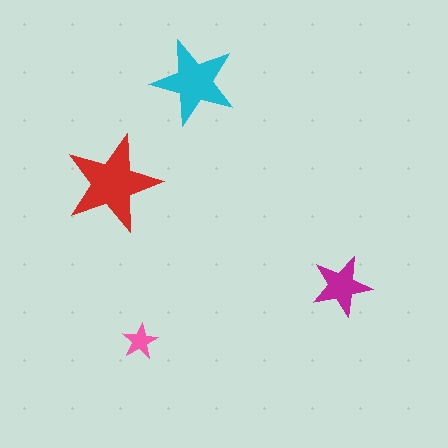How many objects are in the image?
There are 4 objects in the image.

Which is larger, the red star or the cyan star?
The red one.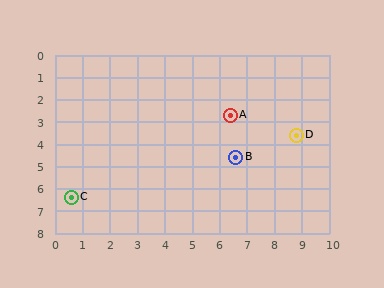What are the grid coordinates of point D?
Point D is at approximately (8.8, 3.6).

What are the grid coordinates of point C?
Point C is at approximately (0.6, 6.4).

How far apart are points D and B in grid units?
Points D and B are about 2.4 grid units apart.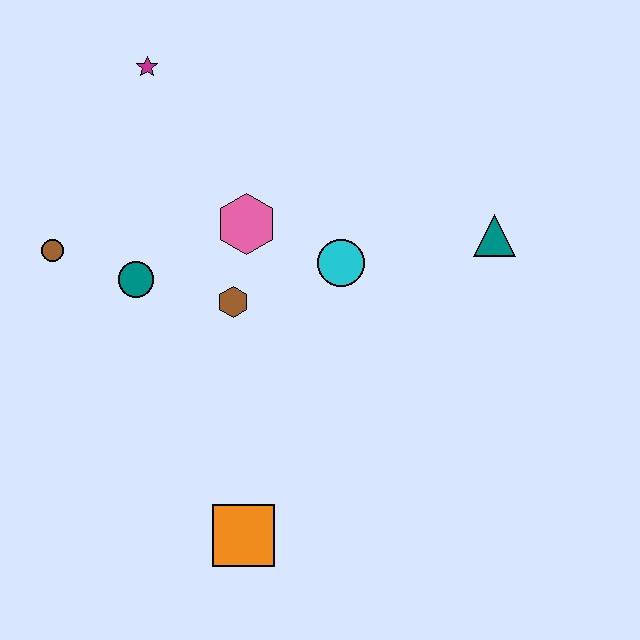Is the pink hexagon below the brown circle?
No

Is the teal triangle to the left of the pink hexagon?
No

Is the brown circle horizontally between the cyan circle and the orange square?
No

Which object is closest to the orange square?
The brown hexagon is closest to the orange square.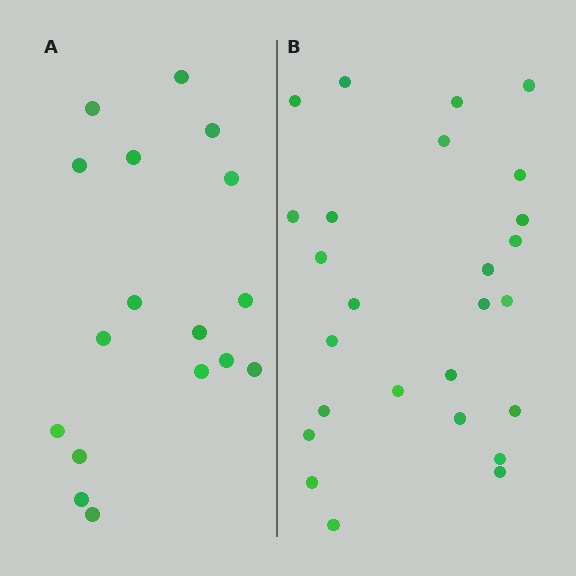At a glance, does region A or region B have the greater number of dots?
Region B (the right region) has more dots.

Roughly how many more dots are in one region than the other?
Region B has roughly 8 or so more dots than region A.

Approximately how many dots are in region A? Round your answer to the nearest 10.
About 20 dots. (The exact count is 17, which rounds to 20.)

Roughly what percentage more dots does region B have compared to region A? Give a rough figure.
About 55% more.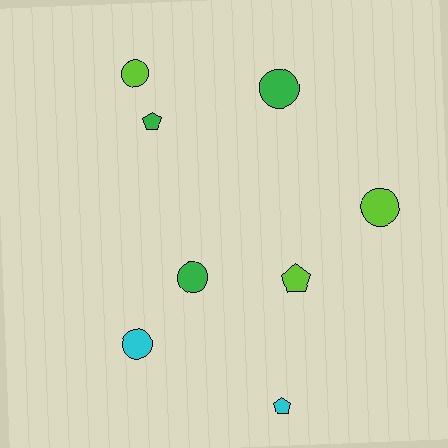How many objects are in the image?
There are 8 objects.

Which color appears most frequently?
Lime, with 3 objects.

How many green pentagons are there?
There is 1 green pentagon.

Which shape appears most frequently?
Circle, with 5 objects.